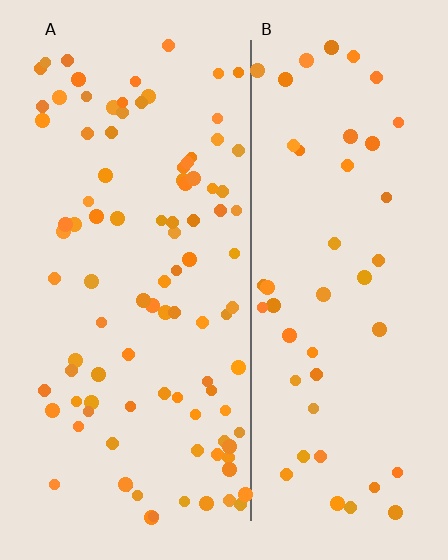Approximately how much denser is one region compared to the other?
Approximately 2.0× — region A over region B.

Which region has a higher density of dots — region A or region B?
A (the left).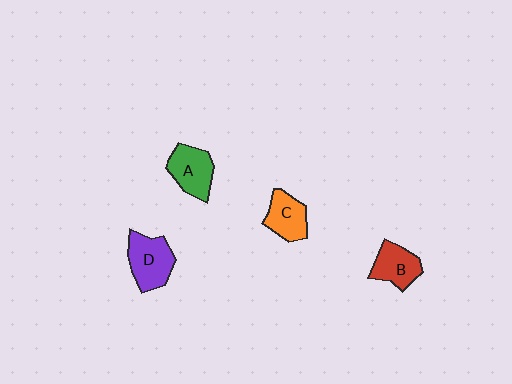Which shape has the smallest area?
Shape C (orange).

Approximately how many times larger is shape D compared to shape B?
Approximately 1.2 times.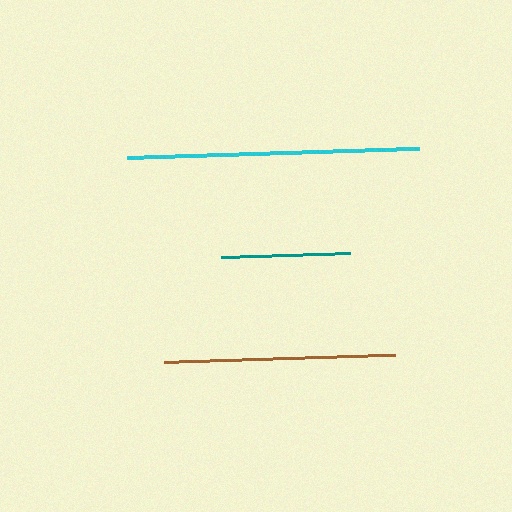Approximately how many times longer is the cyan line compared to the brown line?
The cyan line is approximately 1.3 times the length of the brown line.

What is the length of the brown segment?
The brown segment is approximately 230 pixels long.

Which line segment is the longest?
The cyan line is the longest at approximately 292 pixels.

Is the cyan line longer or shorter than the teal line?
The cyan line is longer than the teal line.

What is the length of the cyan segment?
The cyan segment is approximately 292 pixels long.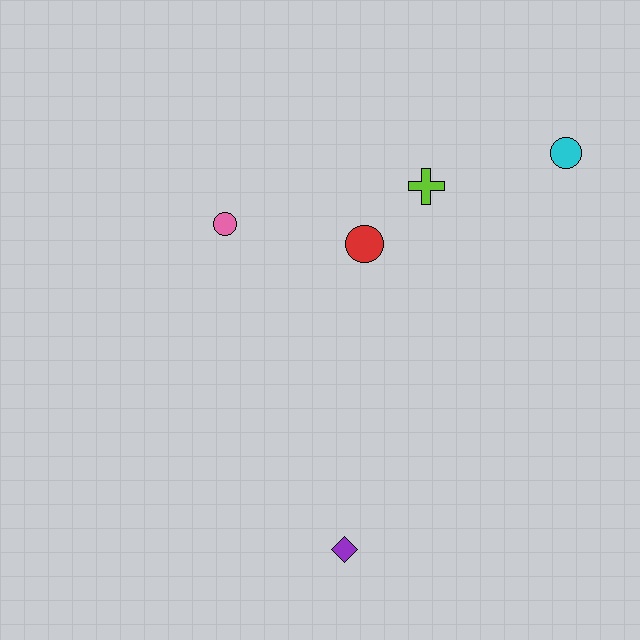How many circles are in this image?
There are 3 circles.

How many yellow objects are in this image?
There are no yellow objects.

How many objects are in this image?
There are 5 objects.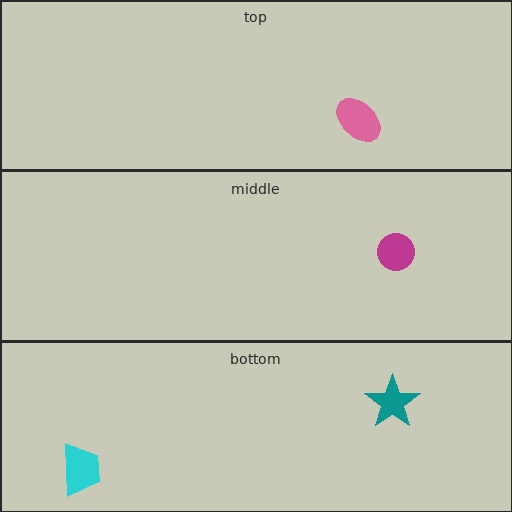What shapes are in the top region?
The pink ellipse.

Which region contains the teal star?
The bottom region.